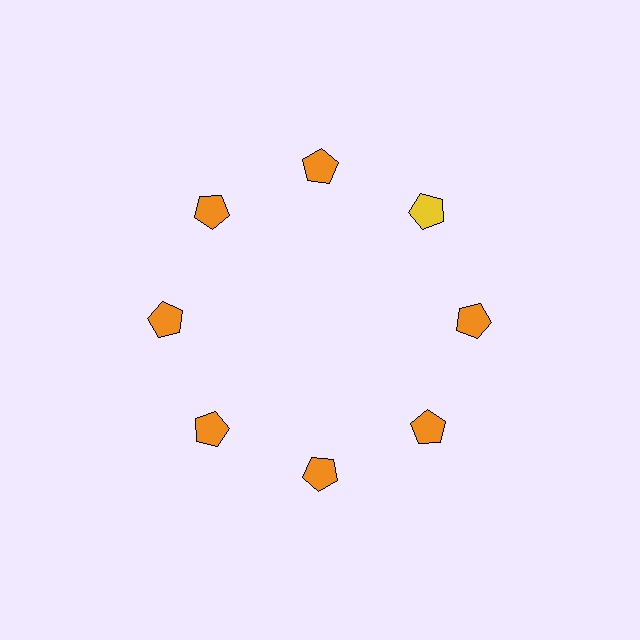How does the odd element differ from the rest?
It has a different color: yellow instead of orange.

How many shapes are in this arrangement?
There are 8 shapes arranged in a ring pattern.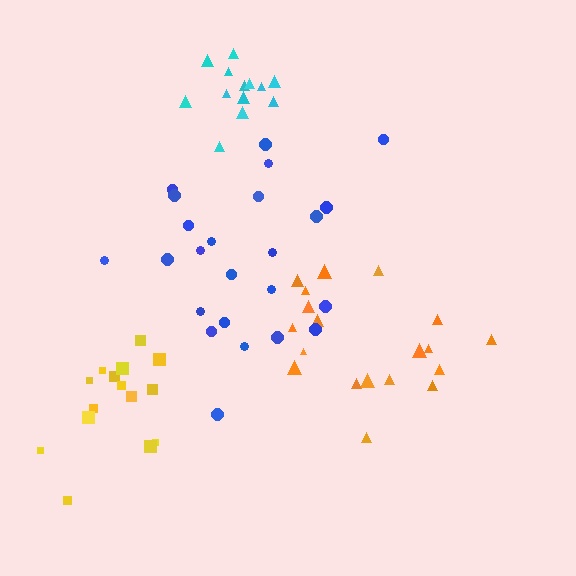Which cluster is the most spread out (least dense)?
Blue.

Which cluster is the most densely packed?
Cyan.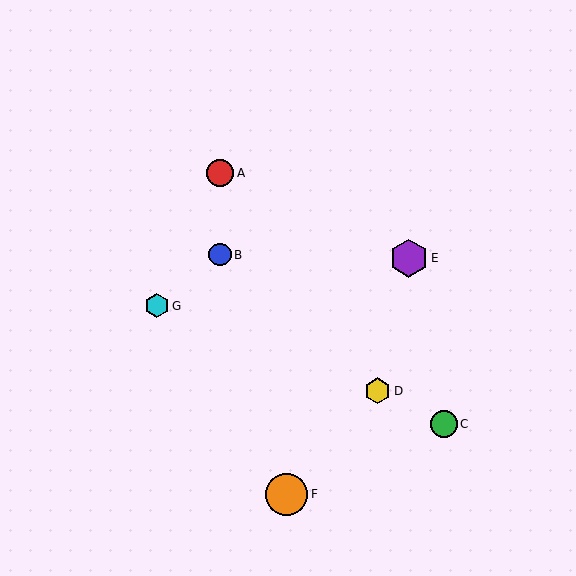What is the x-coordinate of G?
Object G is at x≈157.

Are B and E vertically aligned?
No, B is at x≈220 and E is at x≈409.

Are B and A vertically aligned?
Yes, both are at x≈220.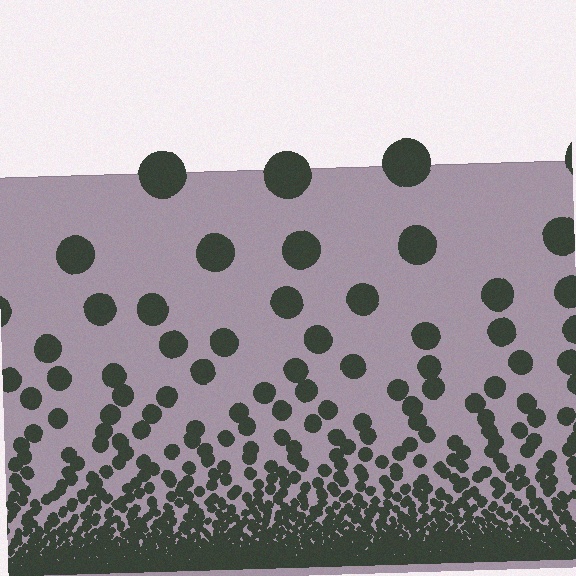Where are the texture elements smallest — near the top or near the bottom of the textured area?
Near the bottom.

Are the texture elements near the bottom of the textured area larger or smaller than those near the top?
Smaller. The gradient is inverted — elements near the bottom are smaller and denser.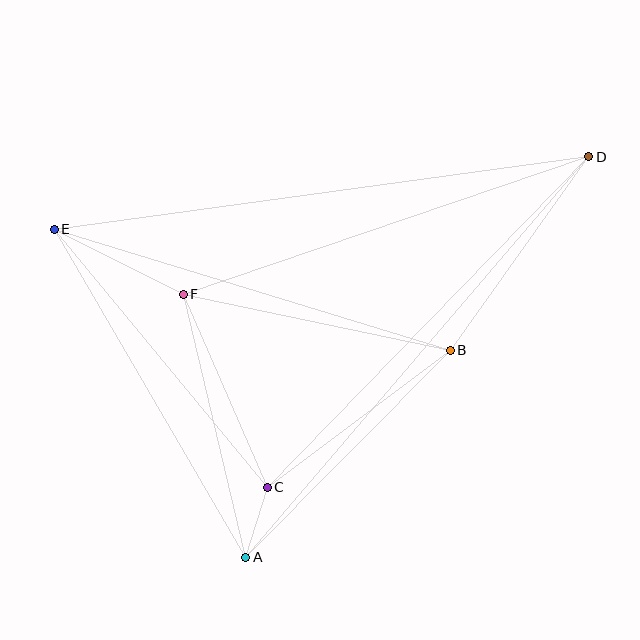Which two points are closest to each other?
Points A and C are closest to each other.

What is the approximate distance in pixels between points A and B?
The distance between A and B is approximately 291 pixels.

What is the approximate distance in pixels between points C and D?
The distance between C and D is approximately 461 pixels.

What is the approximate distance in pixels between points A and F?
The distance between A and F is approximately 271 pixels.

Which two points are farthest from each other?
Points D and E are farthest from each other.